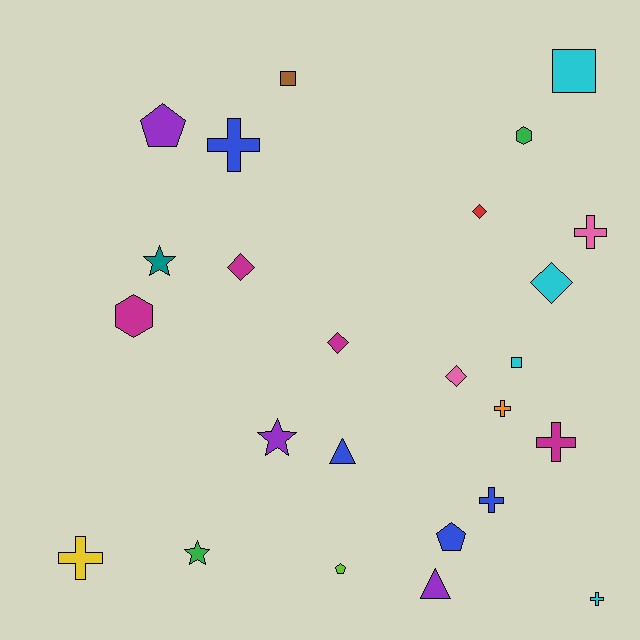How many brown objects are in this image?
There is 1 brown object.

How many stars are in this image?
There are 3 stars.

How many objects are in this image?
There are 25 objects.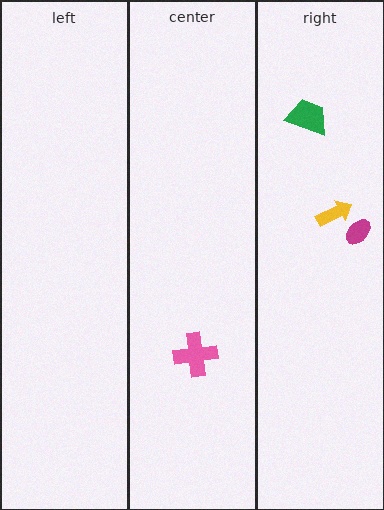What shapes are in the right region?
The green trapezoid, the magenta ellipse, the yellow arrow.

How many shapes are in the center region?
1.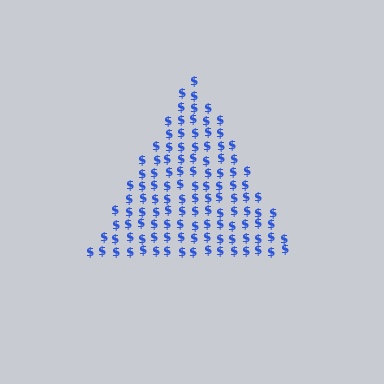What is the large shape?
The large shape is a triangle.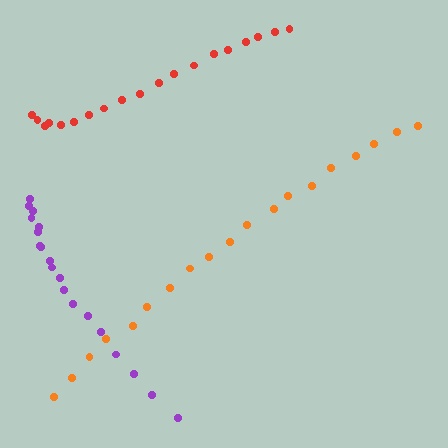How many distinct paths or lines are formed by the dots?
There are 3 distinct paths.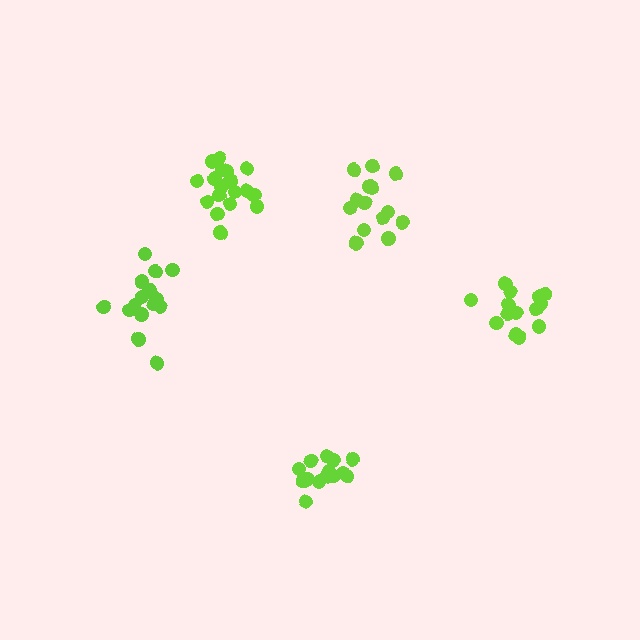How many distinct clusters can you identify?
There are 5 distinct clusters.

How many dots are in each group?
Group 1: 14 dots, Group 2: 15 dots, Group 3: 14 dots, Group 4: 18 dots, Group 5: 15 dots (76 total).